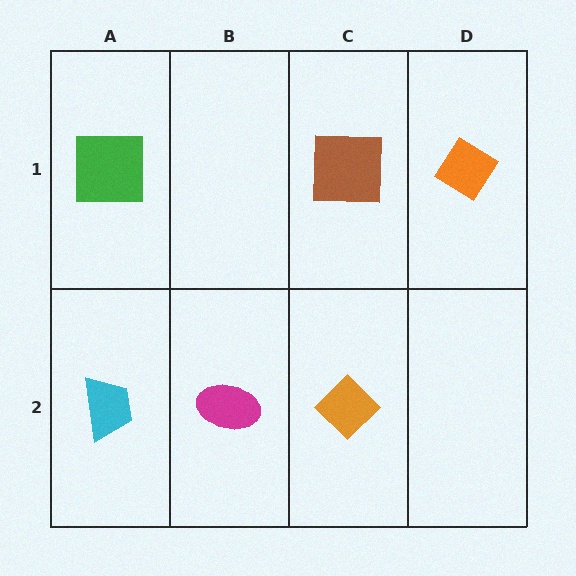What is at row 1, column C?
A brown square.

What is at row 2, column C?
An orange diamond.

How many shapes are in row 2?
3 shapes.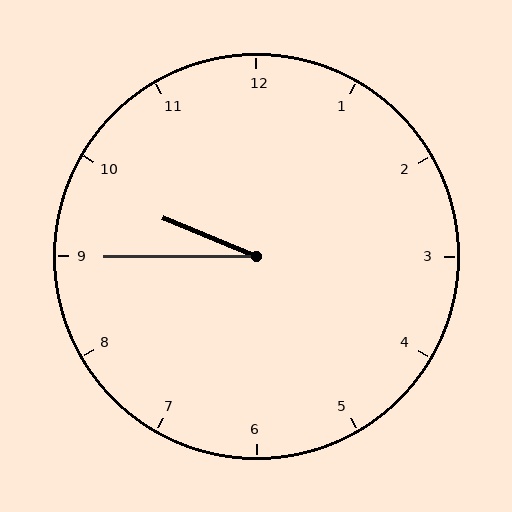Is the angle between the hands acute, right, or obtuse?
It is acute.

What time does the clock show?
9:45.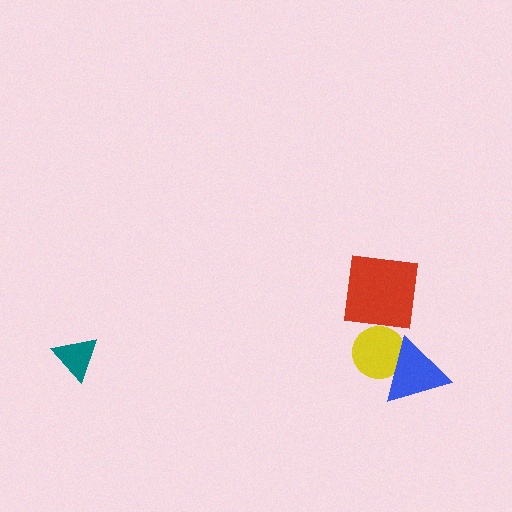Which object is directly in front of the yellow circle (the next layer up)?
The blue triangle is directly in front of the yellow circle.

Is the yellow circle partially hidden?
Yes, it is partially covered by another shape.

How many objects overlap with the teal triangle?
0 objects overlap with the teal triangle.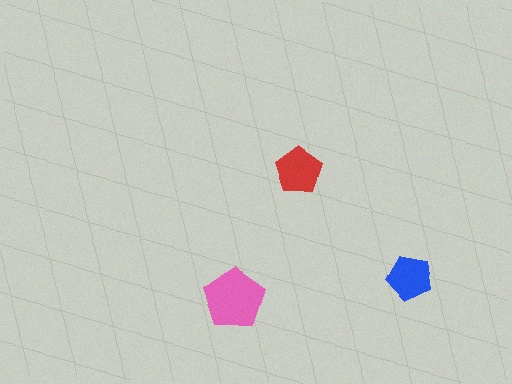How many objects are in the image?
There are 3 objects in the image.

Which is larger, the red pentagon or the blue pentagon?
The red one.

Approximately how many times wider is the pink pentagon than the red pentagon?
About 1.5 times wider.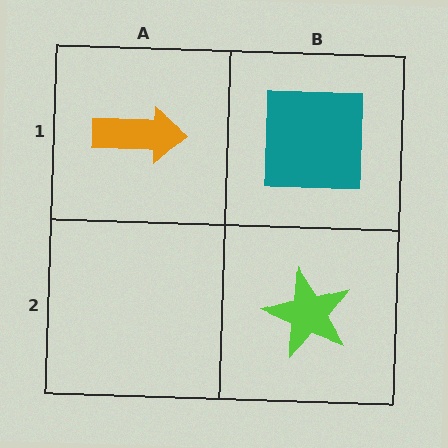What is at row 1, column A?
An orange arrow.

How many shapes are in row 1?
2 shapes.